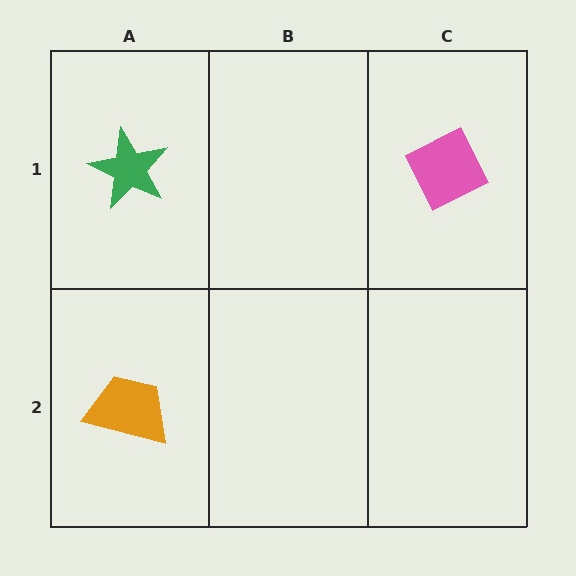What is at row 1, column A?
A green star.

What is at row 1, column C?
A pink diamond.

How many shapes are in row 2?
1 shape.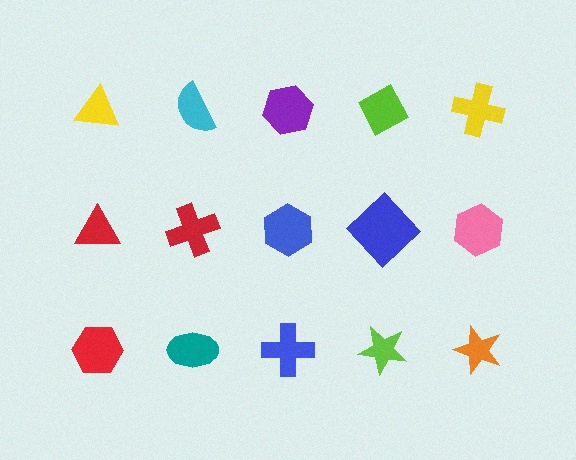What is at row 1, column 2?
A cyan semicircle.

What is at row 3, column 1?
A red hexagon.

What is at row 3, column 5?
An orange star.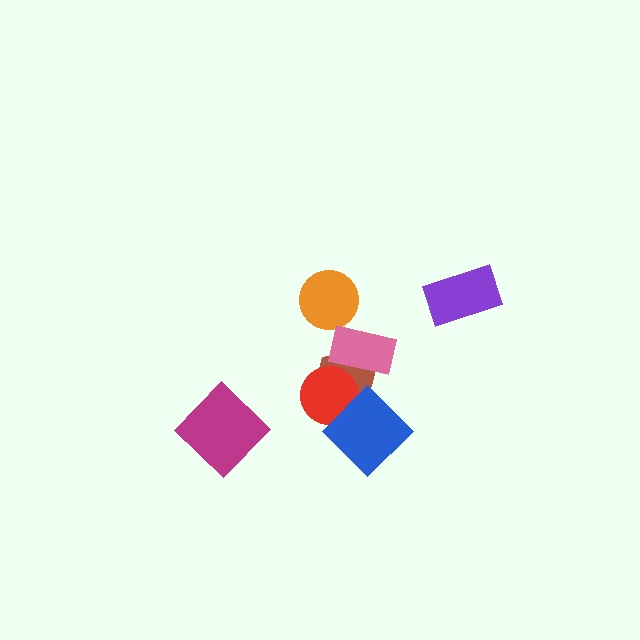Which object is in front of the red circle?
The blue diamond is in front of the red circle.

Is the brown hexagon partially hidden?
Yes, it is partially covered by another shape.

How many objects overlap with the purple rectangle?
0 objects overlap with the purple rectangle.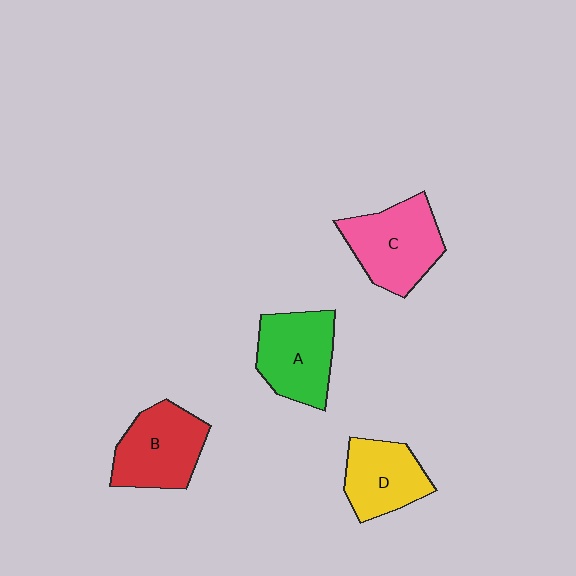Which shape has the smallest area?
Shape D (yellow).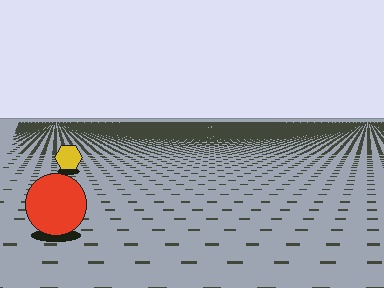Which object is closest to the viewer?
The red circle is closest. The texture marks near it are larger and more spread out.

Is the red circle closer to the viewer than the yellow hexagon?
Yes. The red circle is closer — you can tell from the texture gradient: the ground texture is coarser near it.